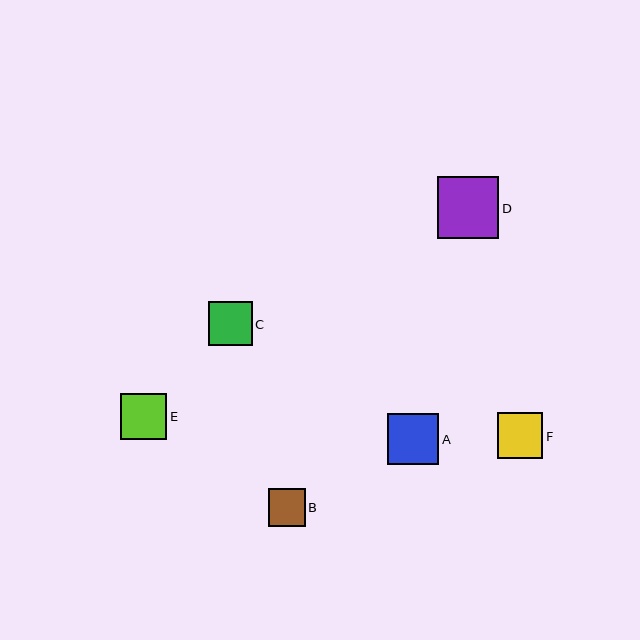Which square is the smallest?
Square B is the smallest with a size of approximately 37 pixels.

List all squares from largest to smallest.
From largest to smallest: D, A, E, F, C, B.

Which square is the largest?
Square D is the largest with a size of approximately 62 pixels.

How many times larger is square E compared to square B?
Square E is approximately 1.2 times the size of square B.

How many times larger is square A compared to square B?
Square A is approximately 1.4 times the size of square B.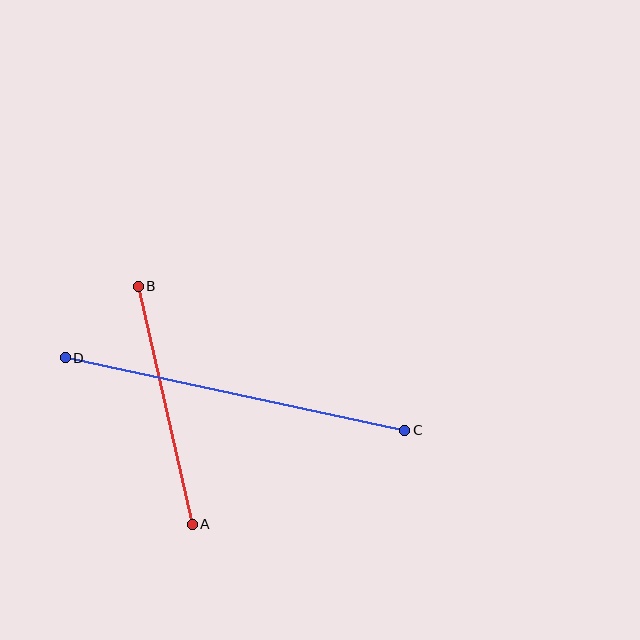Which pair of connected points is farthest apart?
Points C and D are farthest apart.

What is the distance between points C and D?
The distance is approximately 347 pixels.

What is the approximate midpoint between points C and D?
The midpoint is at approximately (235, 394) pixels.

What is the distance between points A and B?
The distance is approximately 244 pixels.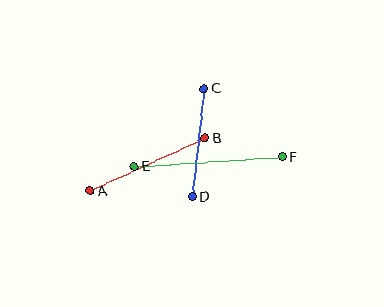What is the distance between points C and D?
The distance is approximately 109 pixels.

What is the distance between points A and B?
The distance is approximately 126 pixels.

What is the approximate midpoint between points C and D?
The midpoint is at approximately (198, 143) pixels.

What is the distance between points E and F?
The distance is approximately 148 pixels.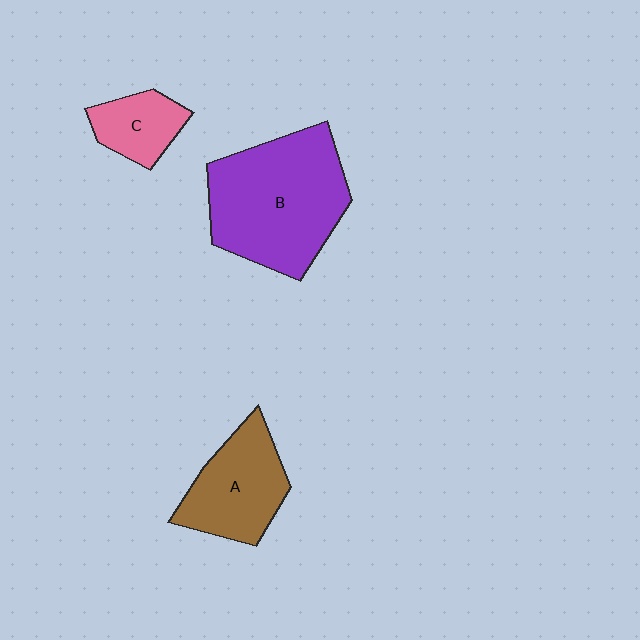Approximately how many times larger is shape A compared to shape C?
Approximately 1.8 times.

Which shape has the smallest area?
Shape C (pink).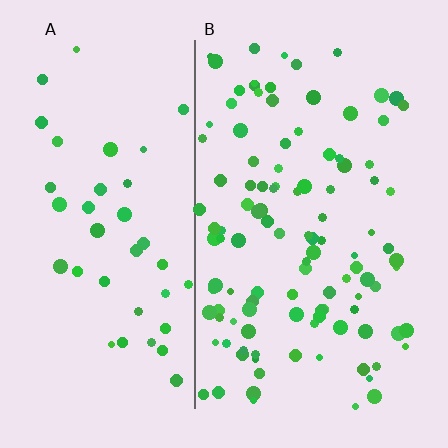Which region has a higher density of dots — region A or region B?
B (the right).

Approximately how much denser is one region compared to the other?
Approximately 2.8× — region B over region A.